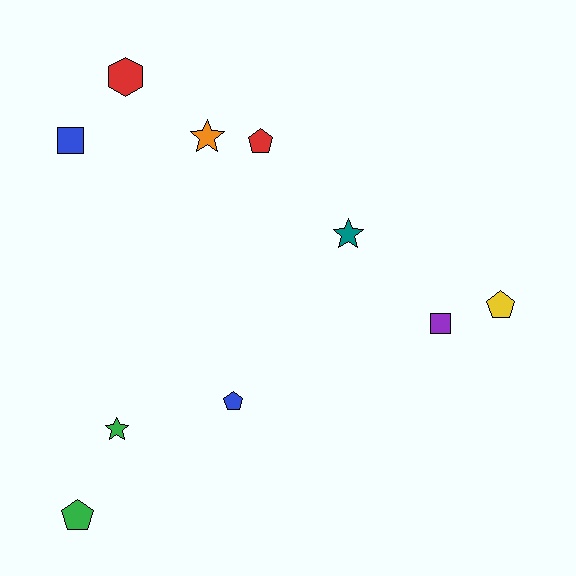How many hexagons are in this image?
There is 1 hexagon.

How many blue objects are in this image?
There are 2 blue objects.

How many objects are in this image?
There are 10 objects.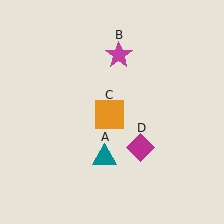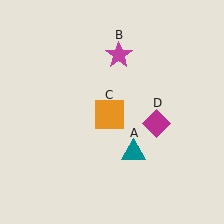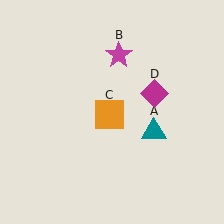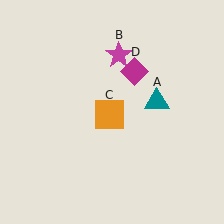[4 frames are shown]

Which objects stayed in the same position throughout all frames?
Magenta star (object B) and orange square (object C) remained stationary.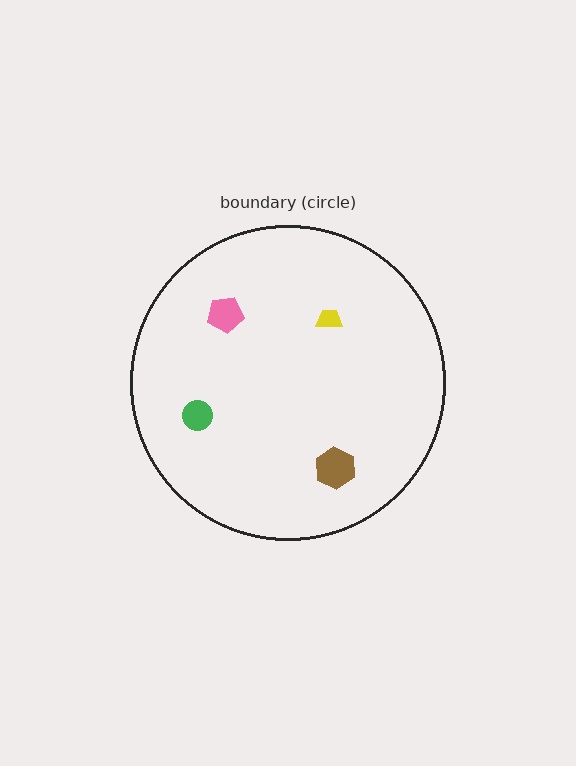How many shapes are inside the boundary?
4 inside, 0 outside.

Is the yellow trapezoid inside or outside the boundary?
Inside.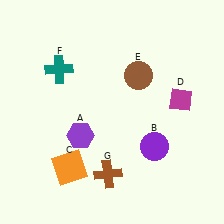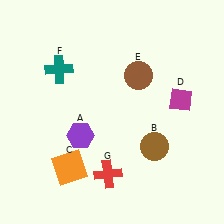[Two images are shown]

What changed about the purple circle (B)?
In Image 1, B is purple. In Image 2, it changed to brown.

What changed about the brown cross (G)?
In Image 1, G is brown. In Image 2, it changed to red.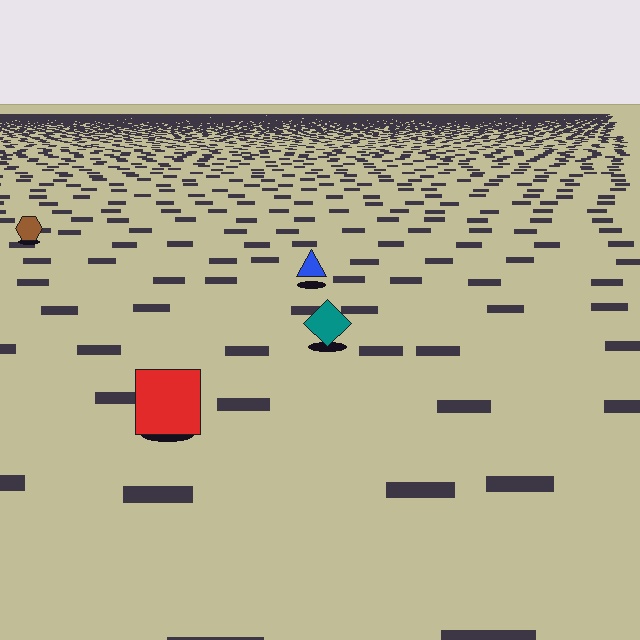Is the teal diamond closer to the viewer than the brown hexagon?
Yes. The teal diamond is closer — you can tell from the texture gradient: the ground texture is coarser near it.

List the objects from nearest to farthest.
From nearest to farthest: the red square, the teal diamond, the blue triangle, the brown hexagon.